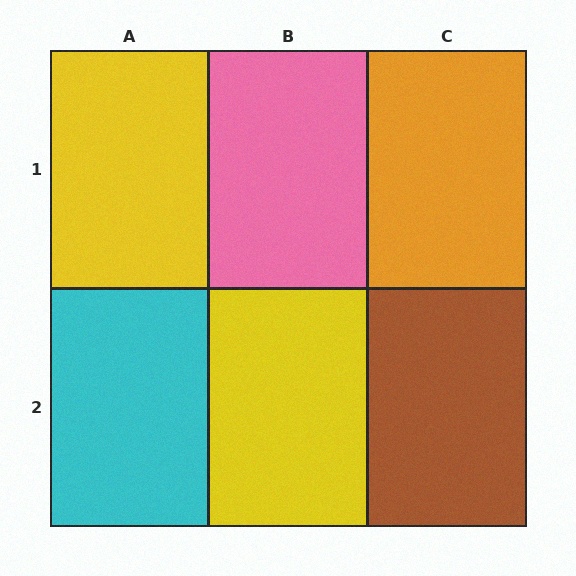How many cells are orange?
1 cell is orange.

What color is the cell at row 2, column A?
Cyan.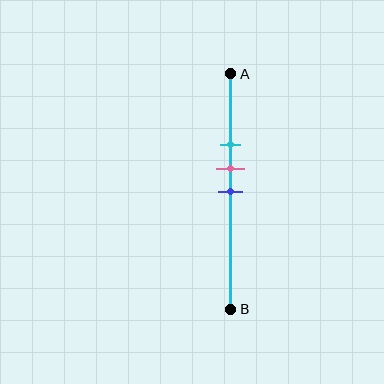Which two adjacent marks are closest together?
The pink and blue marks are the closest adjacent pair.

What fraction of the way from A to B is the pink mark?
The pink mark is approximately 40% (0.4) of the way from A to B.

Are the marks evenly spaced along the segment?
Yes, the marks are approximately evenly spaced.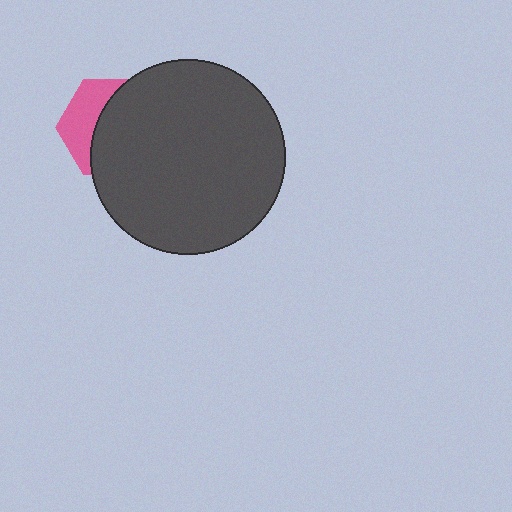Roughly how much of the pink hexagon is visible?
A small part of it is visible (roughly 36%).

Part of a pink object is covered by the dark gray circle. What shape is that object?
It is a hexagon.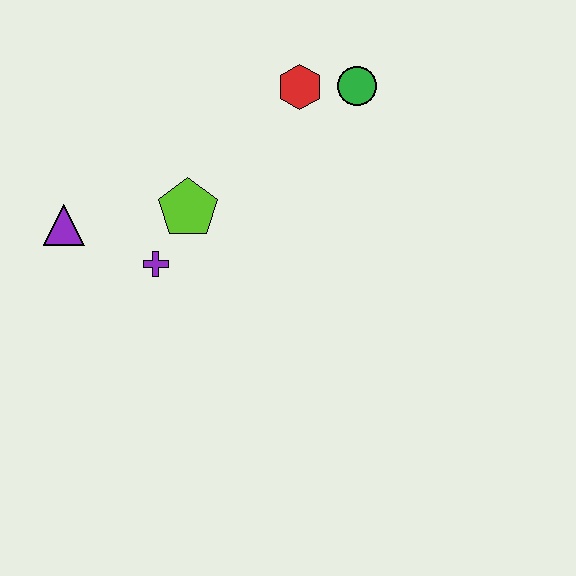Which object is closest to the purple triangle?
The purple cross is closest to the purple triangle.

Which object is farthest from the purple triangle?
The green circle is farthest from the purple triangle.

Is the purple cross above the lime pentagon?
No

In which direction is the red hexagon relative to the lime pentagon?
The red hexagon is above the lime pentagon.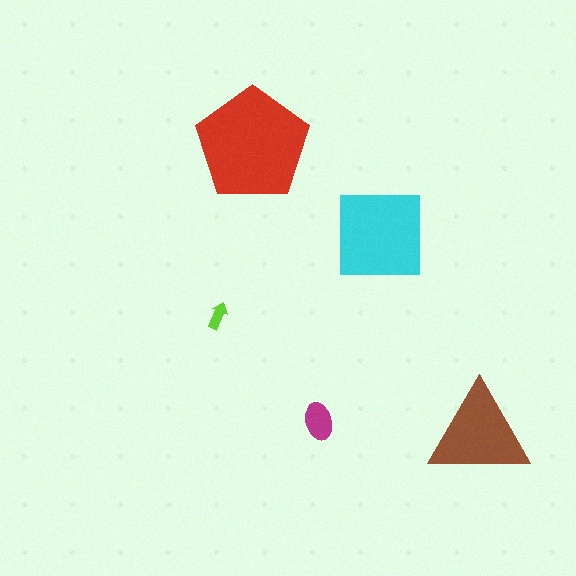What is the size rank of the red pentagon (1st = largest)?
1st.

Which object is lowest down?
The brown triangle is bottommost.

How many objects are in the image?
There are 5 objects in the image.